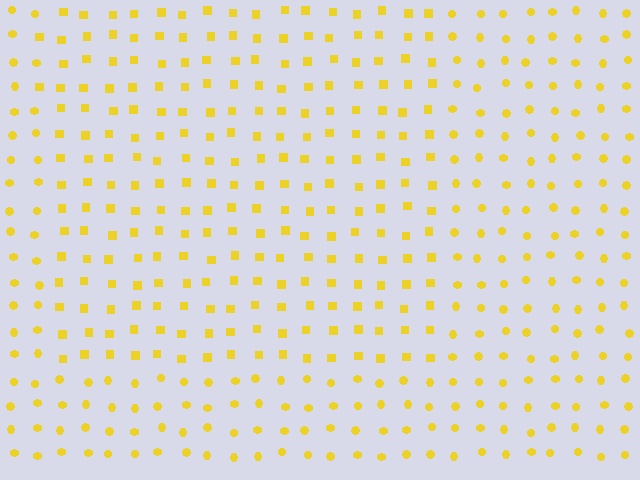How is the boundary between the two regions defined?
The boundary is defined by a change in element shape: squares inside vs. circles outside. All elements share the same color and spacing.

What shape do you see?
I see a rectangle.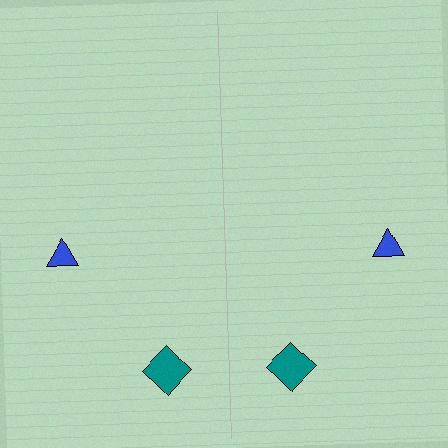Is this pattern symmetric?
Yes, this pattern has bilateral (reflection) symmetry.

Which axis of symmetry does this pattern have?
The pattern has a vertical axis of symmetry running through the center of the image.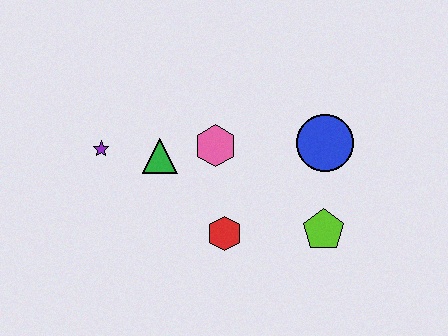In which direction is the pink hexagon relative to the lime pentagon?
The pink hexagon is to the left of the lime pentagon.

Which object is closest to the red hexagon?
The pink hexagon is closest to the red hexagon.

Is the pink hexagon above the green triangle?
Yes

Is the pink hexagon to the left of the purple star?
No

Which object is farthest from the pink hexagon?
The lime pentagon is farthest from the pink hexagon.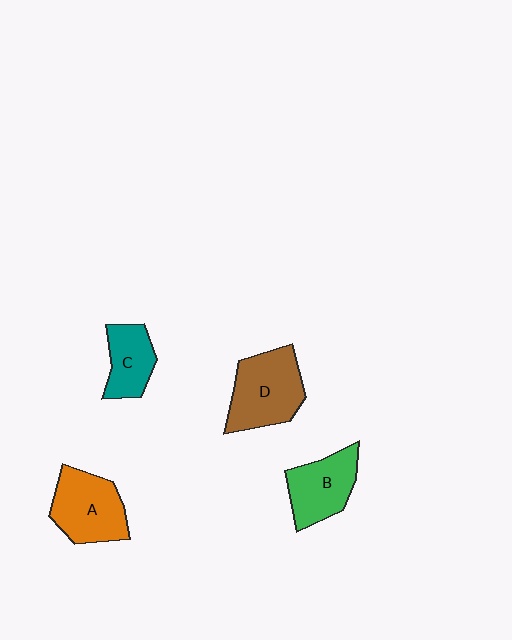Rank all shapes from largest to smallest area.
From largest to smallest: D (brown), A (orange), B (green), C (teal).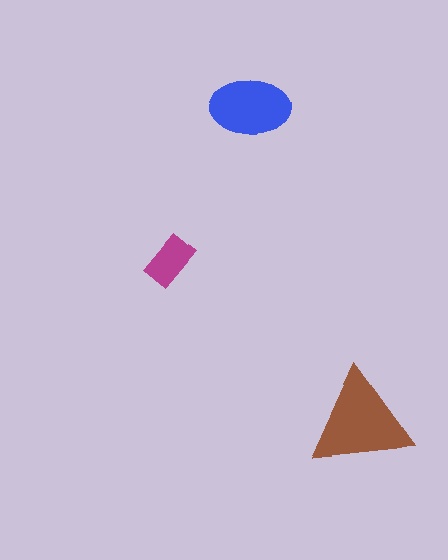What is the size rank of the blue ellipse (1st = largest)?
2nd.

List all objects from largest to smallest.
The brown triangle, the blue ellipse, the magenta rectangle.